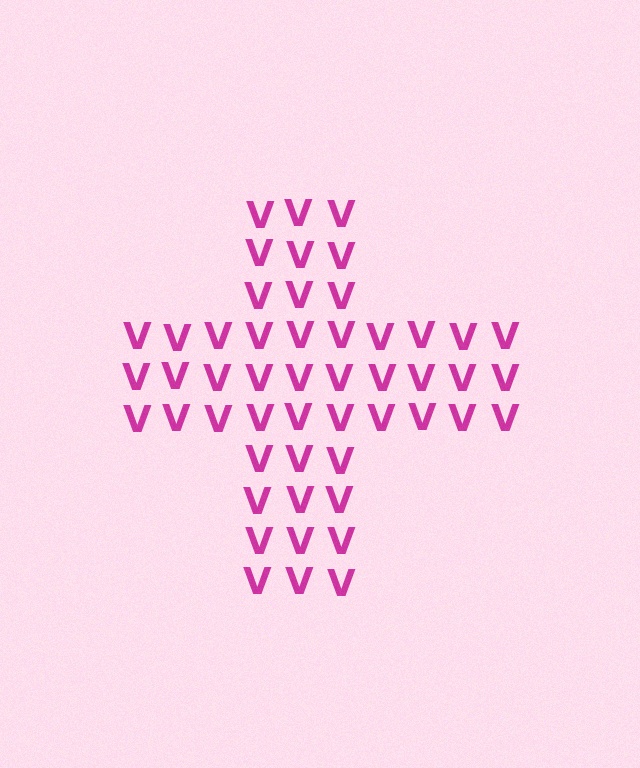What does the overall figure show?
The overall figure shows a cross.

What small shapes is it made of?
It is made of small letter V's.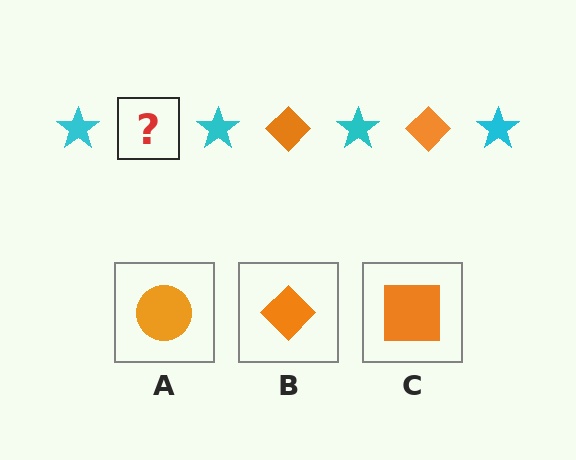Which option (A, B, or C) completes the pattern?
B.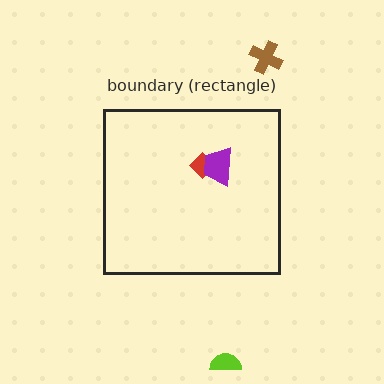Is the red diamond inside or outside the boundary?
Inside.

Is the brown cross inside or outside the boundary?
Outside.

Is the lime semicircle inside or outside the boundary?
Outside.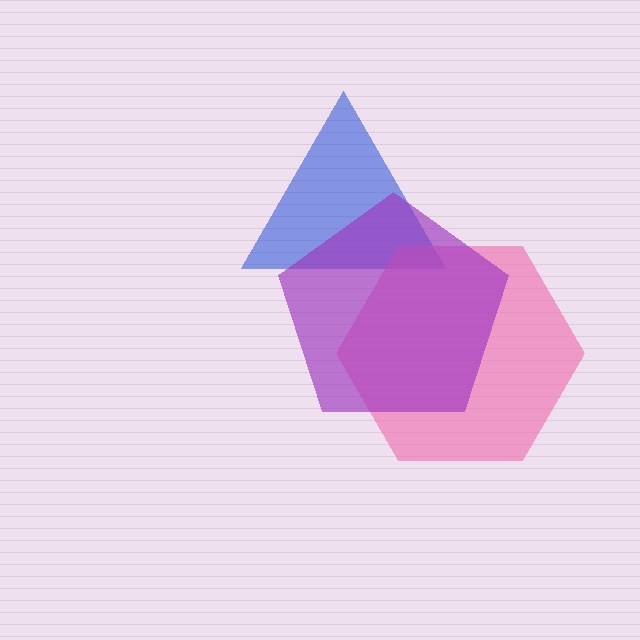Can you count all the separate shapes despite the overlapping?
Yes, there are 3 separate shapes.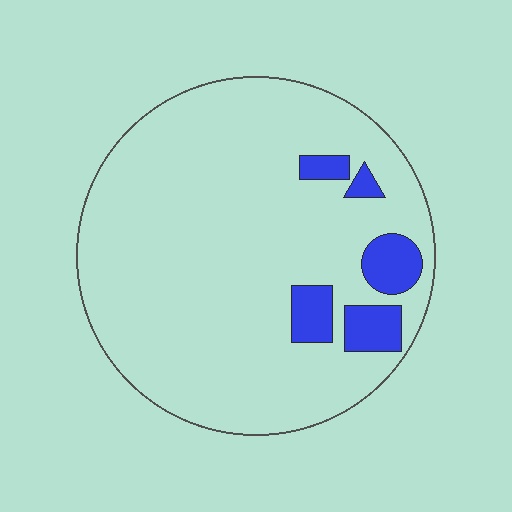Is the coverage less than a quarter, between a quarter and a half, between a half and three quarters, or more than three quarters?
Less than a quarter.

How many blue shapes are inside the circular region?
5.